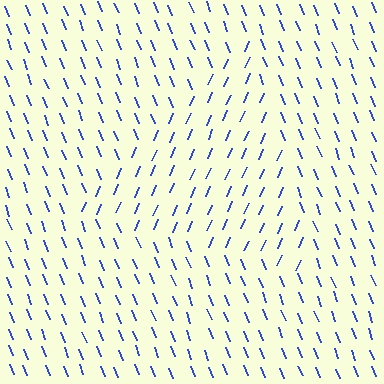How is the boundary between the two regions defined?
The boundary is defined purely by a change in line orientation (approximately 45 degrees difference). All lines are the same color and thickness.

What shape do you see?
I see a triangle.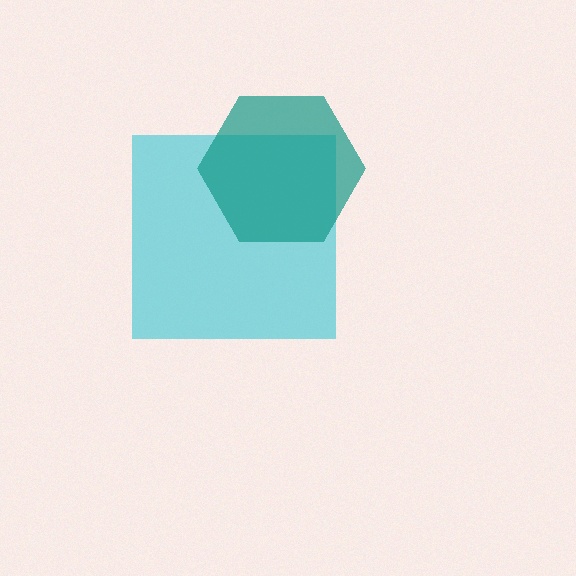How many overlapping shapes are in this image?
There are 2 overlapping shapes in the image.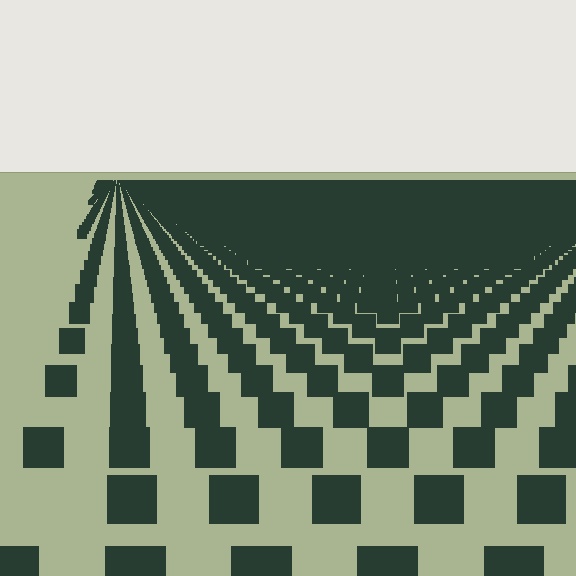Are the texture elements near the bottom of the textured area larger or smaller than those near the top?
Larger. Near the bottom, elements are closer to the viewer and appear at a bigger on-screen size.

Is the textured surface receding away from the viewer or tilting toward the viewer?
The surface is receding away from the viewer. Texture elements get smaller and denser toward the top.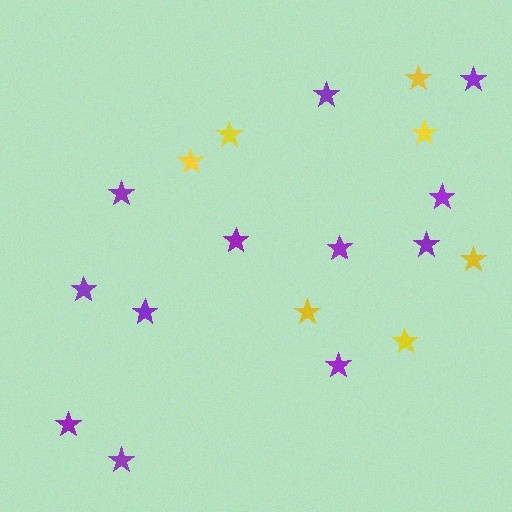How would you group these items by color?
There are 2 groups: one group of purple stars (12) and one group of yellow stars (7).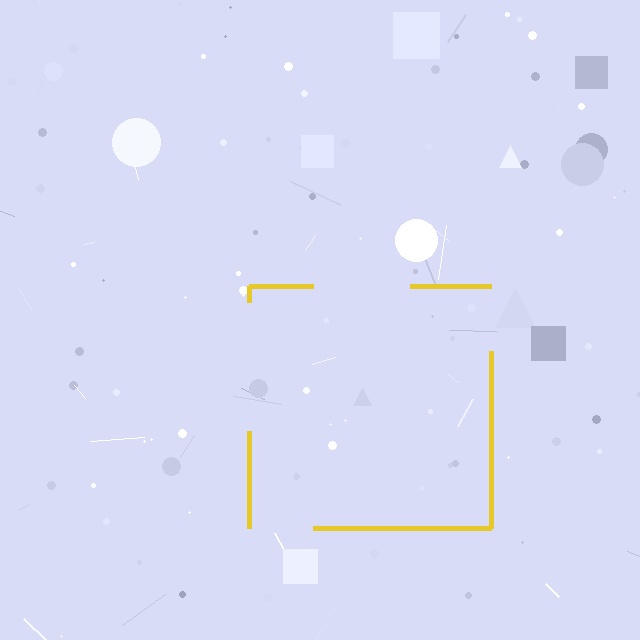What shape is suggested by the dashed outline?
The dashed outline suggests a square.